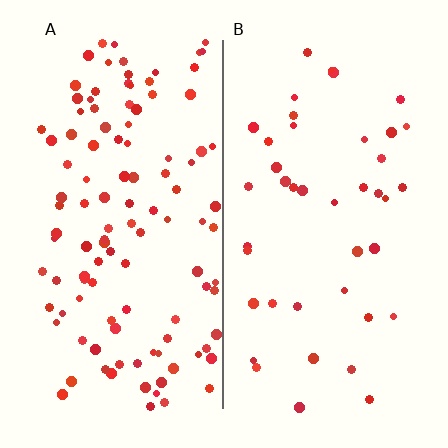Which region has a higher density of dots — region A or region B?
A (the left).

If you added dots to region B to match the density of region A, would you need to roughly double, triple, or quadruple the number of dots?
Approximately triple.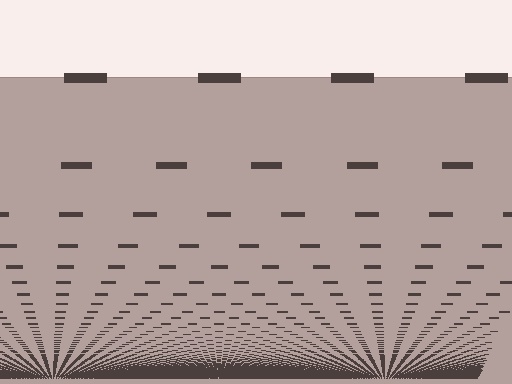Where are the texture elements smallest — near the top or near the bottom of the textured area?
Near the bottom.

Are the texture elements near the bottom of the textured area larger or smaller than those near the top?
Smaller. The gradient is inverted — elements near the bottom are smaller and denser.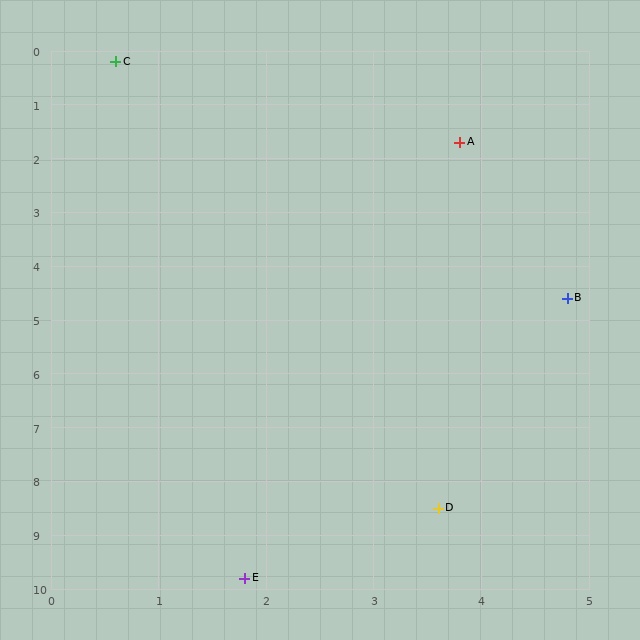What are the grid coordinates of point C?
Point C is at approximately (0.6, 0.2).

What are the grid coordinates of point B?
Point B is at approximately (4.8, 4.6).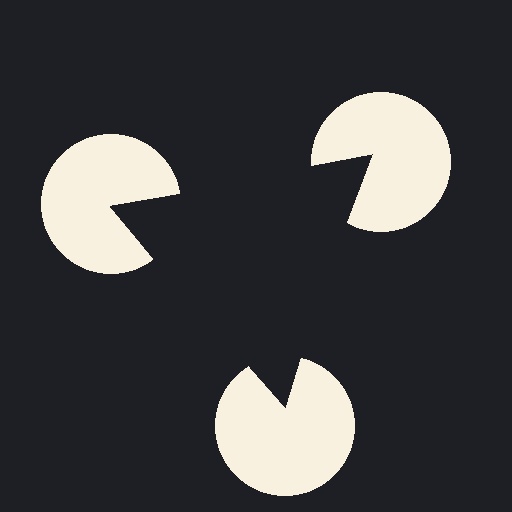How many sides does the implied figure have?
3 sides.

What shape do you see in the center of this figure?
An illusory triangle — its edges are inferred from the aligned wedge cuts in the pac-man discs, not physically drawn.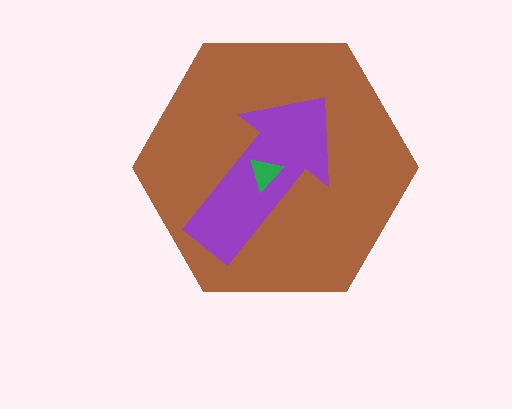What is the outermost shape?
The brown hexagon.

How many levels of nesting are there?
3.